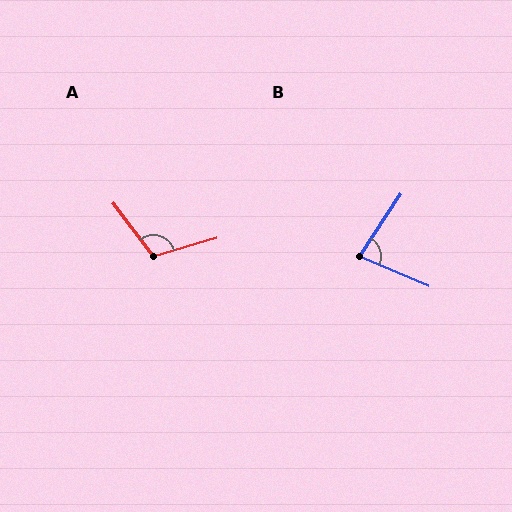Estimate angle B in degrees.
Approximately 80 degrees.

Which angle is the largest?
A, at approximately 111 degrees.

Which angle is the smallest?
B, at approximately 80 degrees.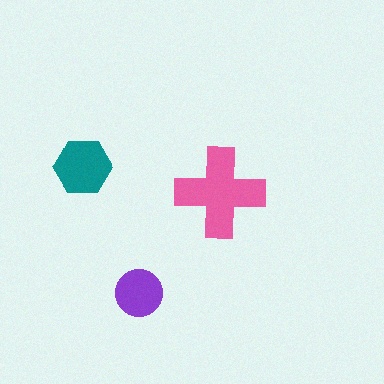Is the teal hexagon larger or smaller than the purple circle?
Larger.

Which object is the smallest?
The purple circle.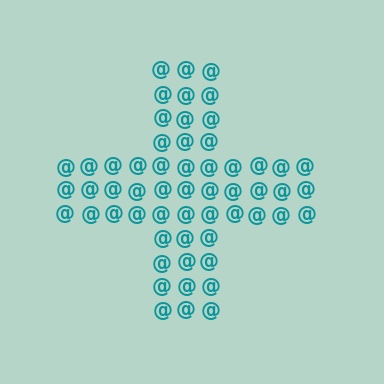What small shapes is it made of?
It is made of small at signs.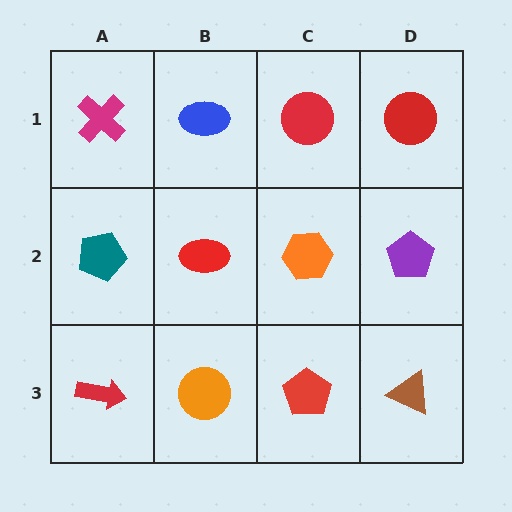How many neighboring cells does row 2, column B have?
4.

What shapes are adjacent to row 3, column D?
A purple pentagon (row 2, column D), a red pentagon (row 3, column C).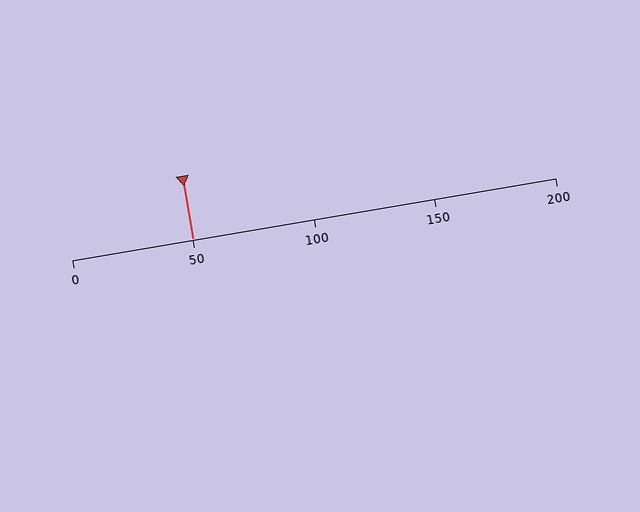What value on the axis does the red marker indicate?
The marker indicates approximately 50.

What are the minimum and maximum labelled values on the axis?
The axis runs from 0 to 200.